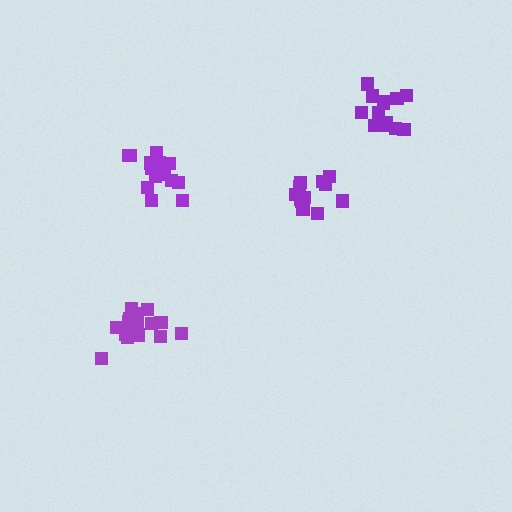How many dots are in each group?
Group 1: 16 dots, Group 2: 12 dots, Group 3: 16 dots, Group 4: 13 dots (57 total).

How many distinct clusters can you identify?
There are 4 distinct clusters.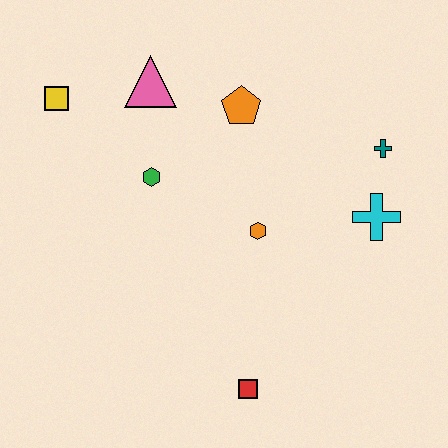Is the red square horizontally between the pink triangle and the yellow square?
No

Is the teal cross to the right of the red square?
Yes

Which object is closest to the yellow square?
The pink triangle is closest to the yellow square.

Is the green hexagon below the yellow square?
Yes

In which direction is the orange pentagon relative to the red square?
The orange pentagon is above the red square.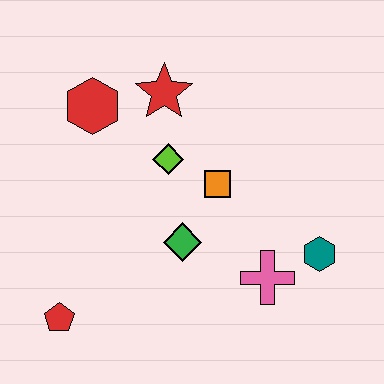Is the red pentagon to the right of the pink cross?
No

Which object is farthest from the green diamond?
The red hexagon is farthest from the green diamond.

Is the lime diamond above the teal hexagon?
Yes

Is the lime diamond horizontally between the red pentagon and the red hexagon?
No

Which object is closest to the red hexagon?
The red star is closest to the red hexagon.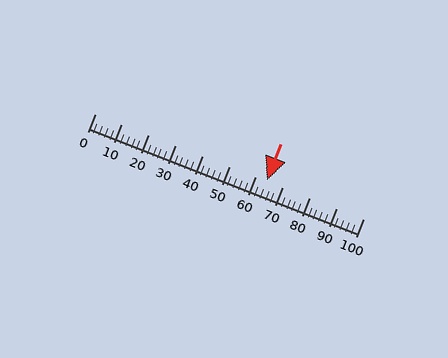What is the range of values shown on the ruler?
The ruler shows values from 0 to 100.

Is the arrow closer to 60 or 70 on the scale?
The arrow is closer to 60.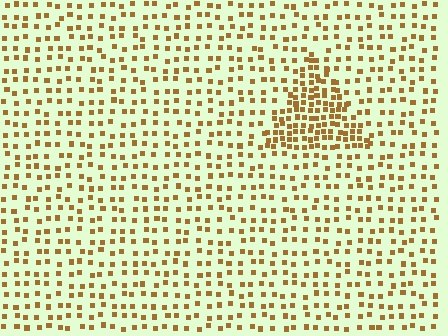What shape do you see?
I see a triangle.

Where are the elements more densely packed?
The elements are more densely packed inside the triangle boundary.